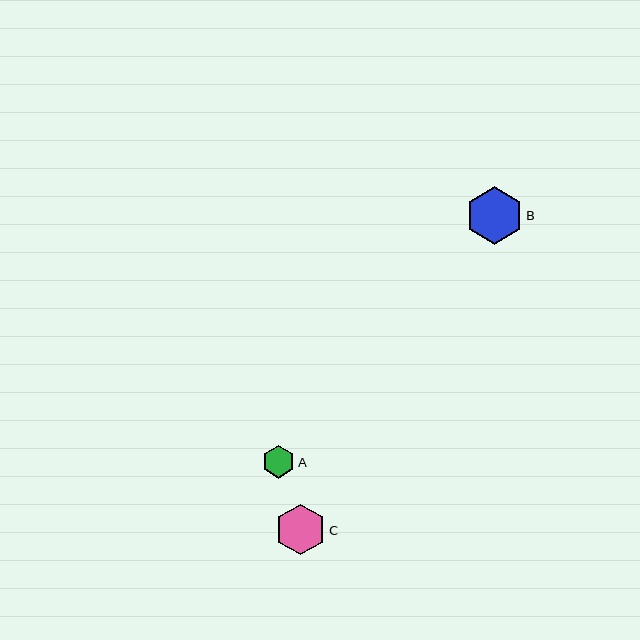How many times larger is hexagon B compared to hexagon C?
Hexagon B is approximately 1.1 times the size of hexagon C.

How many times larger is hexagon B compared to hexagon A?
Hexagon B is approximately 1.7 times the size of hexagon A.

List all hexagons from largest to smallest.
From largest to smallest: B, C, A.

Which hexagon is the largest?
Hexagon B is the largest with a size of approximately 57 pixels.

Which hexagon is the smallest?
Hexagon A is the smallest with a size of approximately 33 pixels.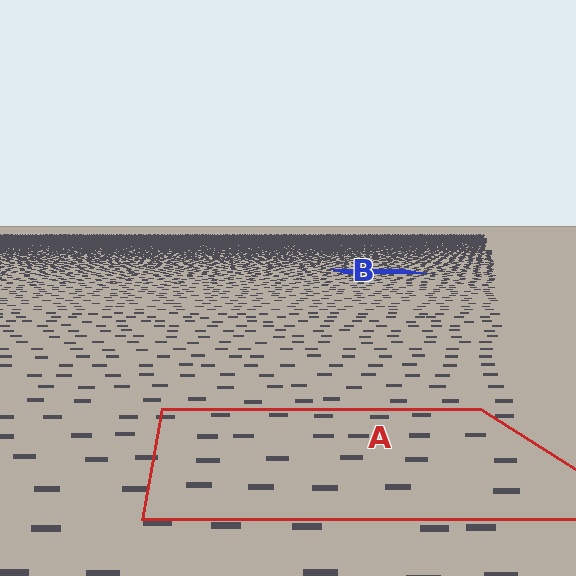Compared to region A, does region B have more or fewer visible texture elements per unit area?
Region B has more texture elements per unit area — they are packed more densely because it is farther away.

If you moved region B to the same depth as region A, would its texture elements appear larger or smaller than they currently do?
They would appear larger. At a closer depth, the same texture elements are projected at a bigger on-screen size.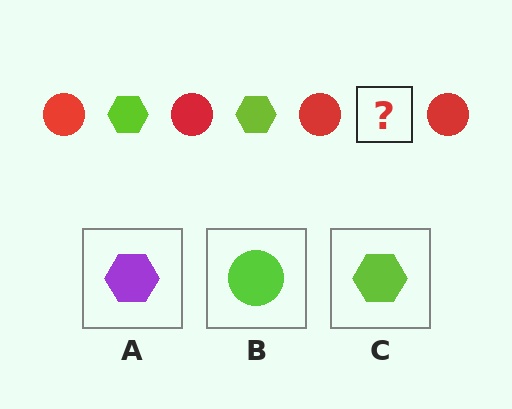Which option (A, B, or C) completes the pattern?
C.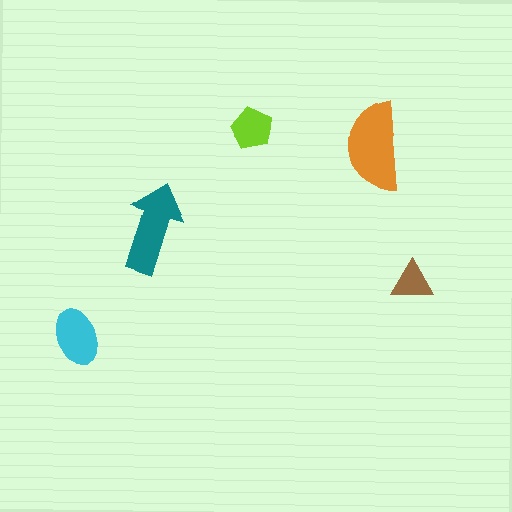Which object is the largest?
The orange semicircle.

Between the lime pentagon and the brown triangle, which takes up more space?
The lime pentagon.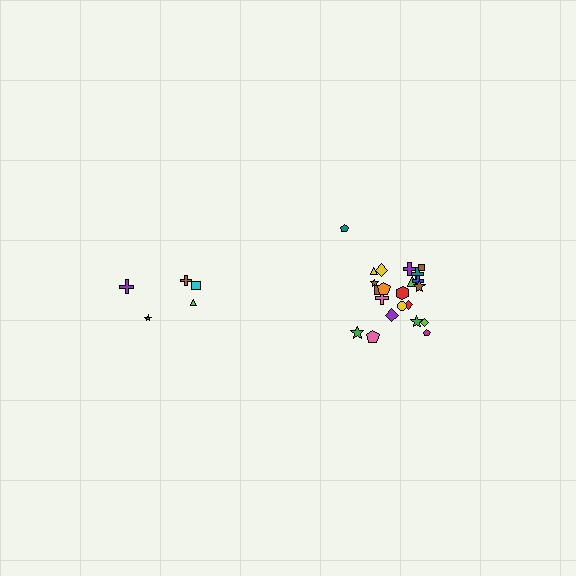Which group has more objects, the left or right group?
The right group.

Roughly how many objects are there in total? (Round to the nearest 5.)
Roughly 25 objects in total.